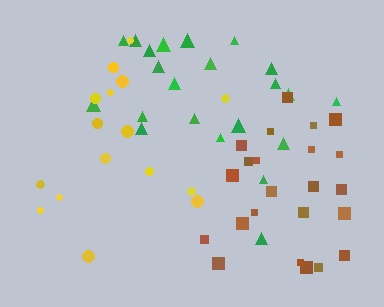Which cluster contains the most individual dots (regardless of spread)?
Brown (23).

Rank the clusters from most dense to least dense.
brown, green, yellow.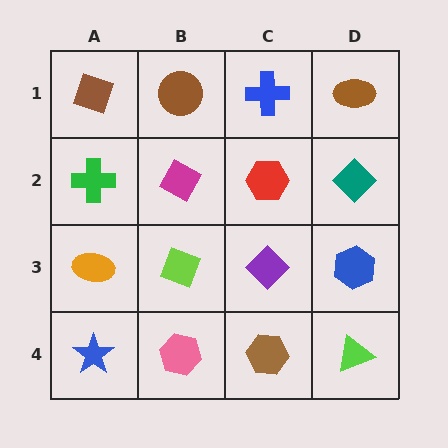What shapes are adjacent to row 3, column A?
A green cross (row 2, column A), a blue star (row 4, column A), a lime diamond (row 3, column B).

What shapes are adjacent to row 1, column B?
A magenta diamond (row 2, column B), a brown diamond (row 1, column A), a blue cross (row 1, column C).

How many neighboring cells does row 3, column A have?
3.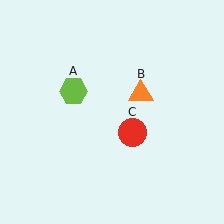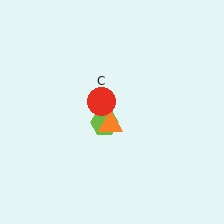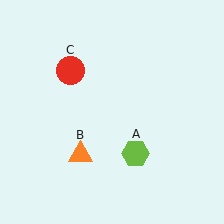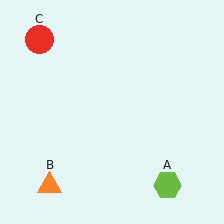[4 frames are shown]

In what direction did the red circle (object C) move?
The red circle (object C) moved up and to the left.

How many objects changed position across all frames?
3 objects changed position: lime hexagon (object A), orange triangle (object B), red circle (object C).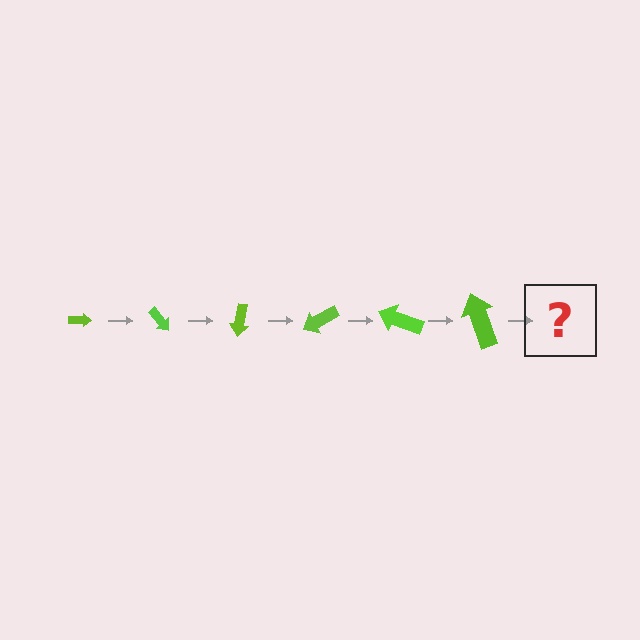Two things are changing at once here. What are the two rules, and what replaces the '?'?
The two rules are that the arrow grows larger each step and it rotates 50 degrees each step. The '?' should be an arrow, larger than the previous one and rotated 300 degrees from the start.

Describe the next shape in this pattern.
It should be an arrow, larger than the previous one and rotated 300 degrees from the start.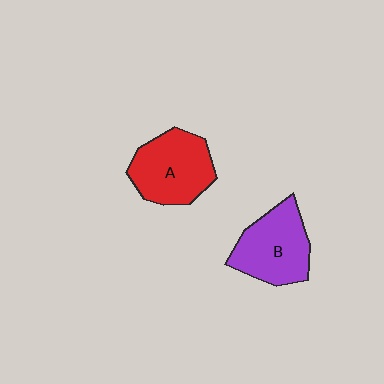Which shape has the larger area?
Shape A (red).